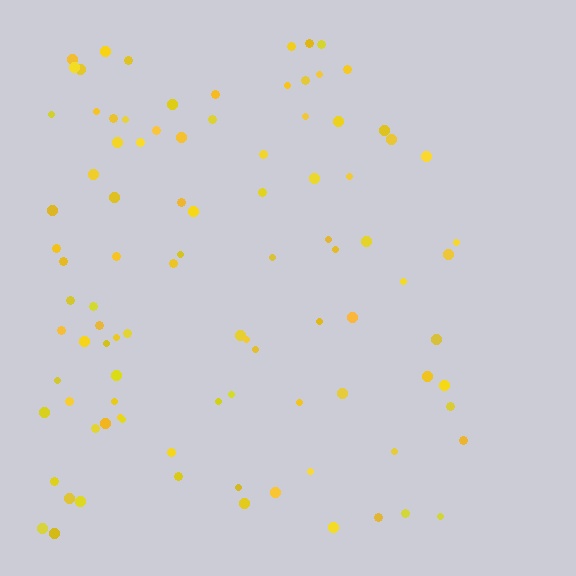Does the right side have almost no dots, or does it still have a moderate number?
Still a moderate number, just noticeably fewer than the left.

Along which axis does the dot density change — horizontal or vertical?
Horizontal.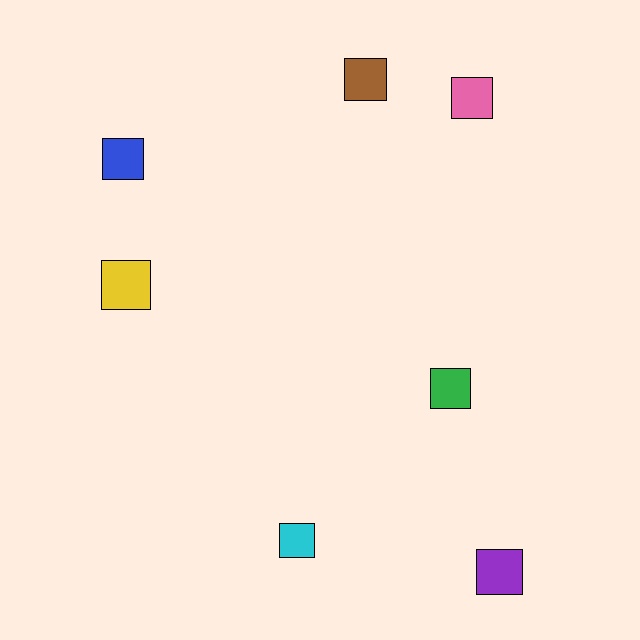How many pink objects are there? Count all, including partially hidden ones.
There is 1 pink object.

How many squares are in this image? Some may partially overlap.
There are 7 squares.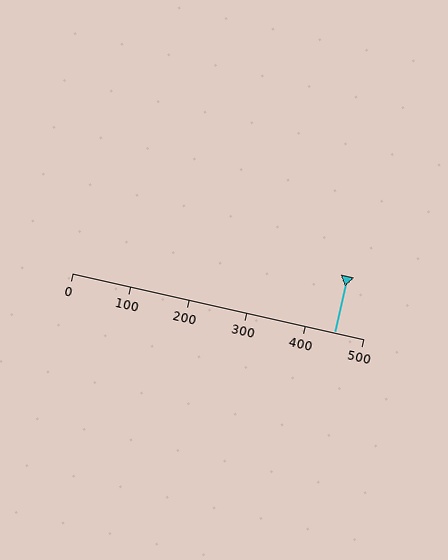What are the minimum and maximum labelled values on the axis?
The axis runs from 0 to 500.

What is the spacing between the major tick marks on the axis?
The major ticks are spaced 100 apart.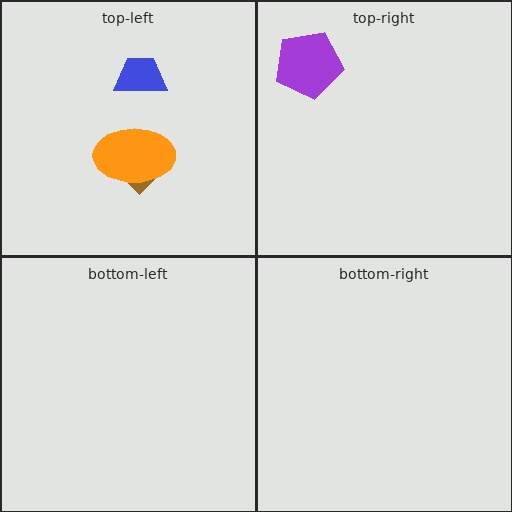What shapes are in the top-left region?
The blue trapezoid, the brown diamond, the orange ellipse.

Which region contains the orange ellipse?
The top-left region.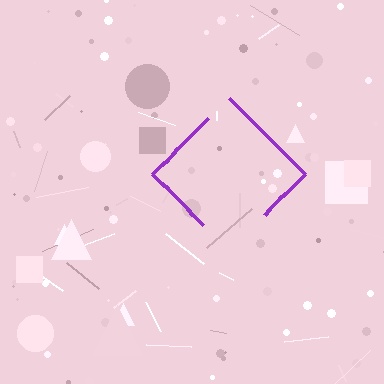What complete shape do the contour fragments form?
The contour fragments form a diamond.